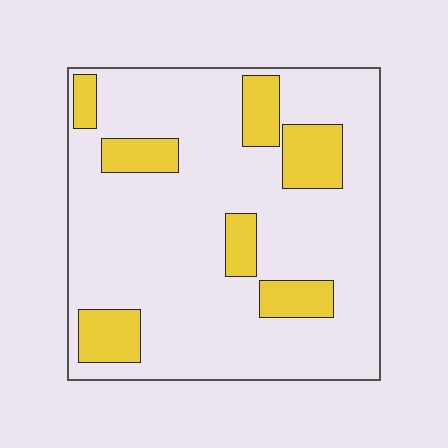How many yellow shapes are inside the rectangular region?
7.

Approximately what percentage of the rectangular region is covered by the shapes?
Approximately 20%.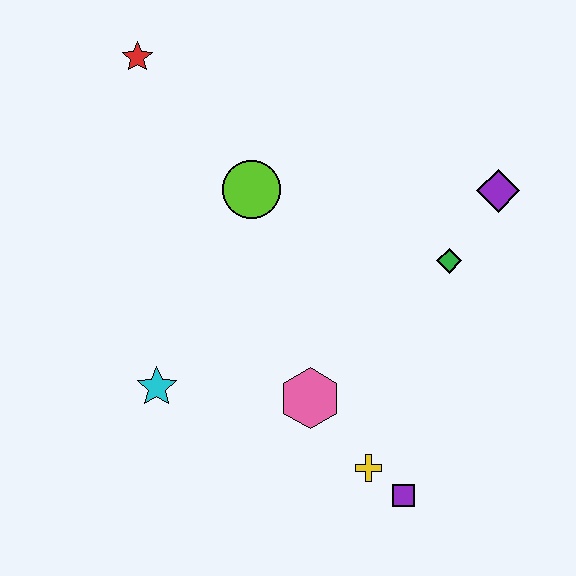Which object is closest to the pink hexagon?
The yellow cross is closest to the pink hexagon.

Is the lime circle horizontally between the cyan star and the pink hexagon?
Yes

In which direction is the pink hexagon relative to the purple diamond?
The pink hexagon is below the purple diamond.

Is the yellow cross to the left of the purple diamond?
Yes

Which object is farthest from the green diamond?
The red star is farthest from the green diamond.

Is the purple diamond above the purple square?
Yes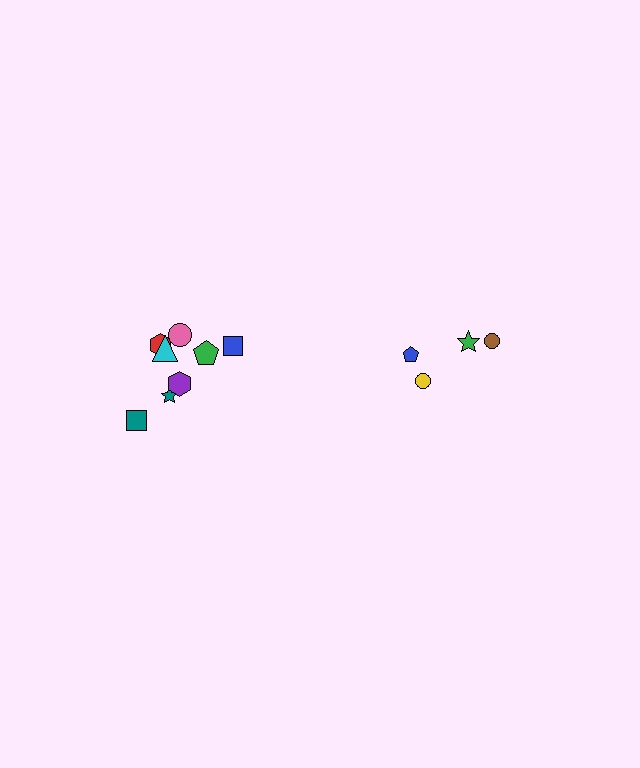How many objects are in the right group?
There are 4 objects.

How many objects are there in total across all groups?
There are 12 objects.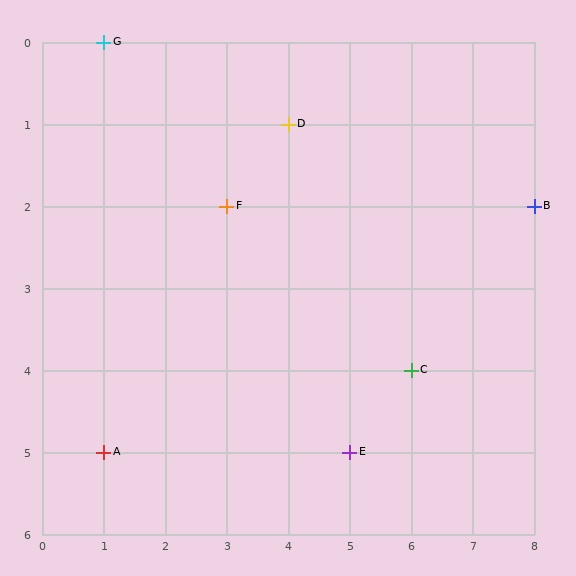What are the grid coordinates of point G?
Point G is at grid coordinates (1, 0).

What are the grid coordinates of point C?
Point C is at grid coordinates (6, 4).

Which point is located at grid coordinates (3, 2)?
Point F is at (3, 2).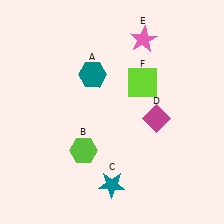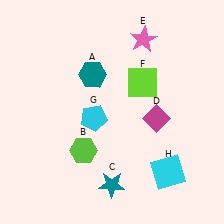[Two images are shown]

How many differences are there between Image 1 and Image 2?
There are 2 differences between the two images.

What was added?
A cyan pentagon (G), a cyan square (H) were added in Image 2.